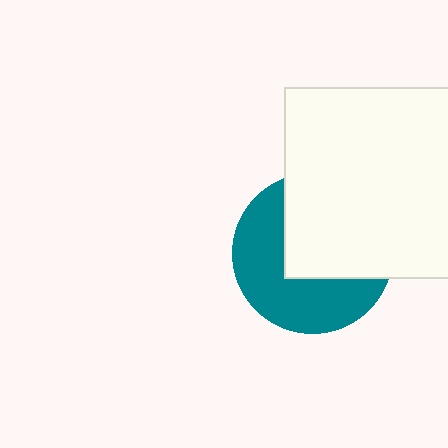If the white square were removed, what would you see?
You would see the complete teal circle.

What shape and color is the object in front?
The object in front is a white square.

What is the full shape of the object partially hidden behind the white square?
The partially hidden object is a teal circle.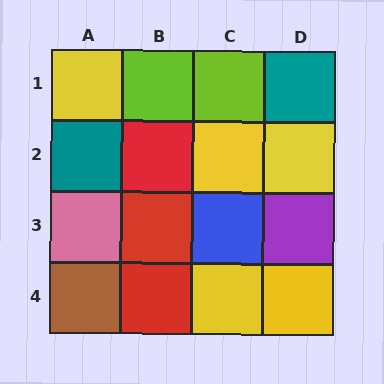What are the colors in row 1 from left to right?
Yellow, lime, lime, teal.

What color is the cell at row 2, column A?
Teal.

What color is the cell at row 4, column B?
Red.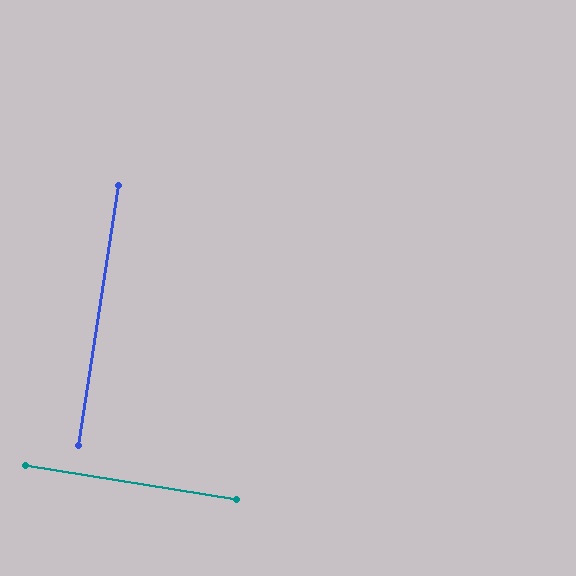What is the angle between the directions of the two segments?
Approximately 89 degrees.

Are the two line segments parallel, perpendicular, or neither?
Perpendicular — they meet at approximately 89°.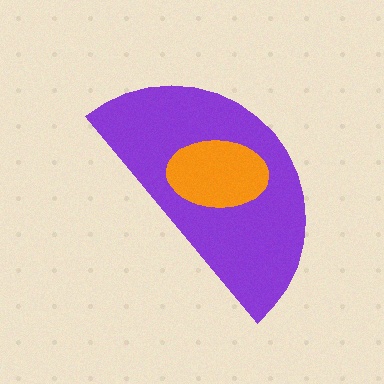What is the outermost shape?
The purple semicircle.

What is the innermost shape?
The orange ellipse.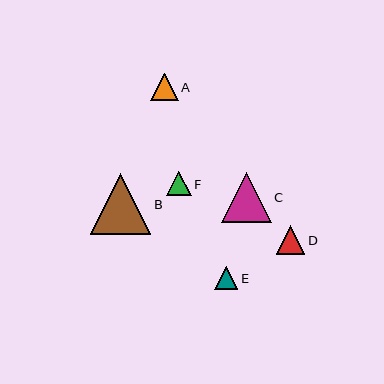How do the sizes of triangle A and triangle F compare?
Triangle A and triangle F are approximately the same size.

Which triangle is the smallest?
Triangle E is the smallest with a size of approximately 23 pixels.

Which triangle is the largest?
Triangle B is the largest with a size of approximately 61 pixels.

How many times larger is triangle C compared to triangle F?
Triangle C is approximately 2.0 times the size of triangle F.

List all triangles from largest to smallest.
From largest to smallest: B, C, D, A, F, E.